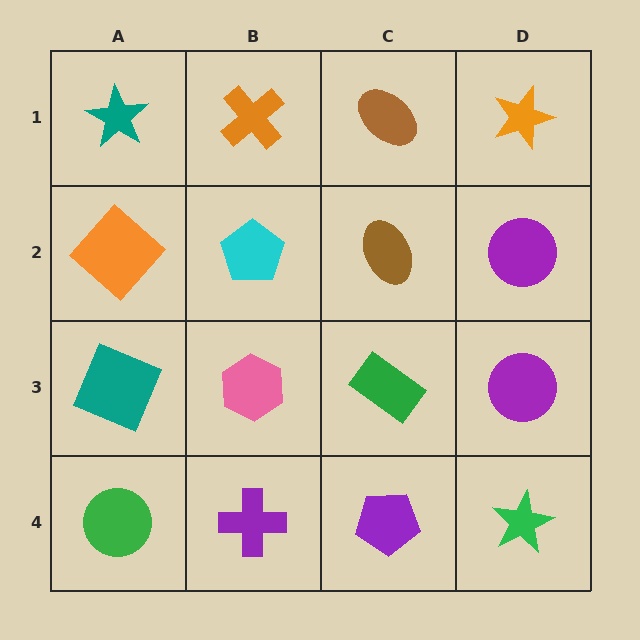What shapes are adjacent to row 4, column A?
A teal square (row 3, column A), a purple cross (row 4, column B).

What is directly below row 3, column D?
A green star.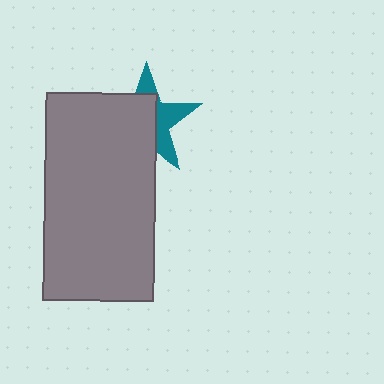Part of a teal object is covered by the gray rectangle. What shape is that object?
It is a star.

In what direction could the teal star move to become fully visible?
The teal star could move toward the upper-right. That would shift it out from behind the gray rectangle entirely.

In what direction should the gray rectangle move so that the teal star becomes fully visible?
The gray rectangle should move toward the lower-left. That is the shortest direction to clear the overlap and leave the teal star fully visible.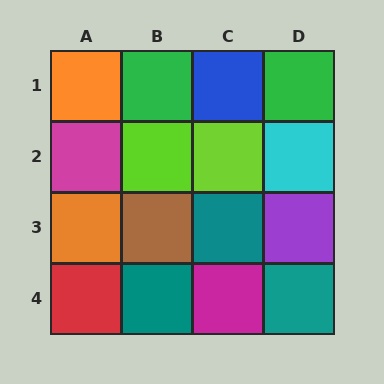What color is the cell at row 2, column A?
Magenta.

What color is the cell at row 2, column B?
Lime.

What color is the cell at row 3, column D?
Purple.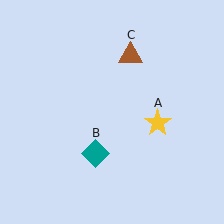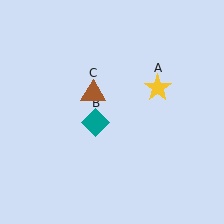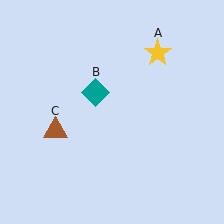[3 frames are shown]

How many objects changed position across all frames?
3 objects changed position: yellow star (object A), teal diamond (object B), brown triangle (object C).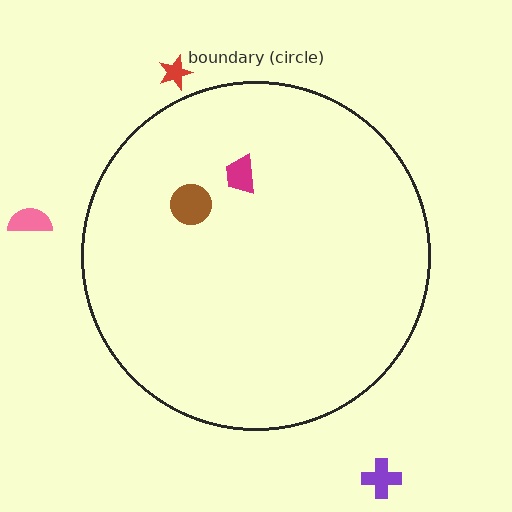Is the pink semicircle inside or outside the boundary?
Outside.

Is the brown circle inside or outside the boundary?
Inside.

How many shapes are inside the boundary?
2 inside, 3 outside.